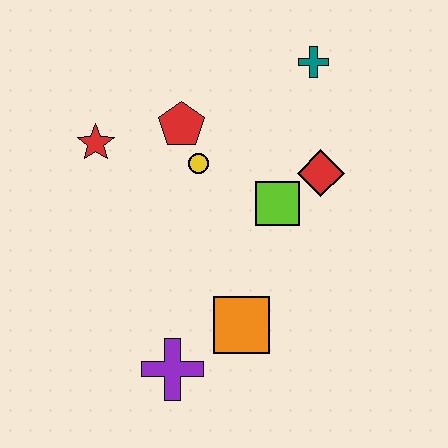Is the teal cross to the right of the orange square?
Yes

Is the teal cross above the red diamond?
Yes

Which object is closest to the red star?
The red pentagon is closest to the red star.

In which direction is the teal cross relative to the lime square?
The teal cross is above the lime square.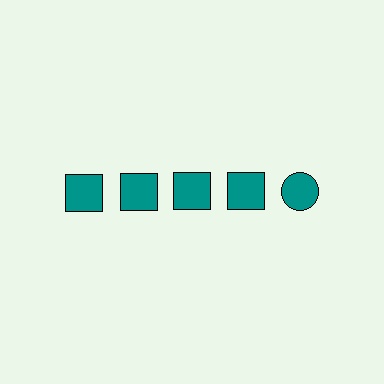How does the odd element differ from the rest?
It has a different shape: circle instead of square.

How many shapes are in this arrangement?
There are 5 shapes arranged in a grid pattern.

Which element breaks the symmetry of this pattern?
The teal circle in the top row, rightmost column breaks the symmetry. All other shapes are teal squares.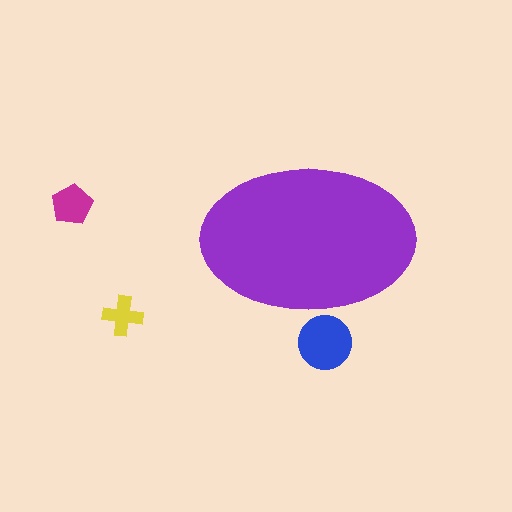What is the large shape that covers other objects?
A purple ellipse.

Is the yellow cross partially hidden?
No, the yellow cross is fully visible.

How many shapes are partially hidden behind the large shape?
1 shape is partially hidden.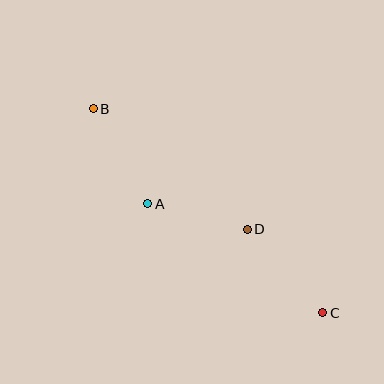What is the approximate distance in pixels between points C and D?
The distance between C and D is approximately 113 pixels.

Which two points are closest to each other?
Points A and D are closest to each other.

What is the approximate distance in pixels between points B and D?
The distance between B and D is approximately 196 pixels.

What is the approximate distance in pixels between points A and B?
The distance between A and B is approximately 110 pixels.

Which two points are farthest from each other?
Points B and C are farthest from each other.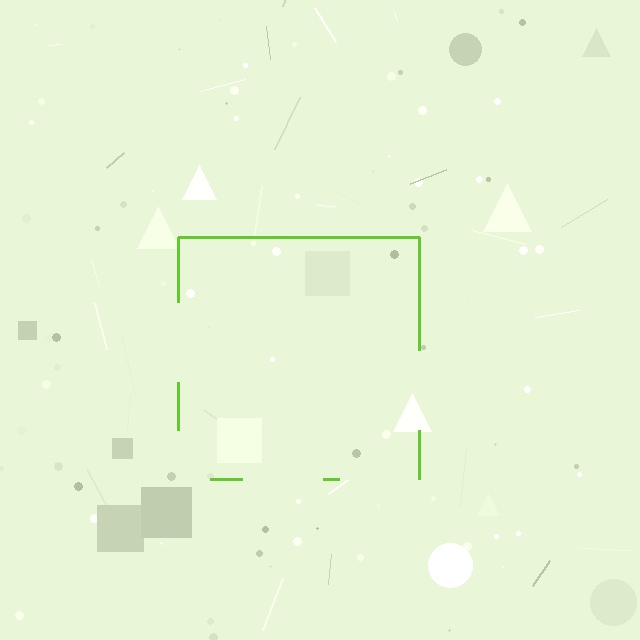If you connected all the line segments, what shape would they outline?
They would outline a square.